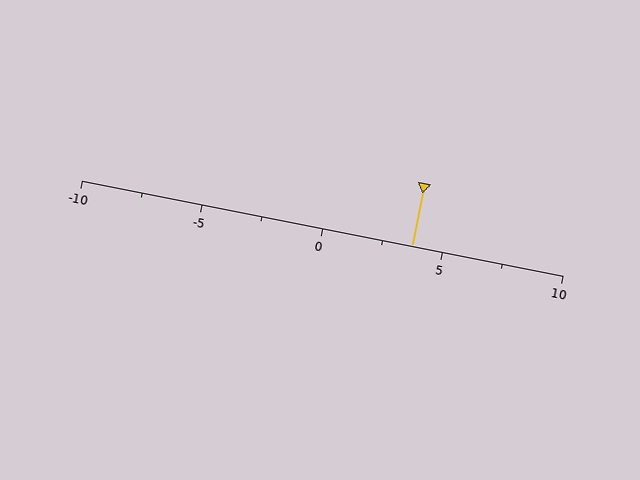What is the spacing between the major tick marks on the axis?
The major ticks are spaced 5 apart.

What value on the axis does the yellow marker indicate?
The marker indicates approximately 3.8.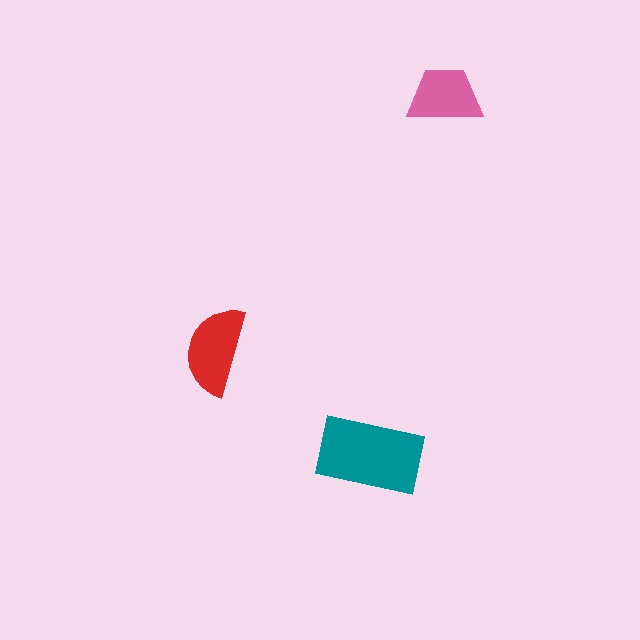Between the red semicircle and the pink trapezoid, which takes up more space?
The red semicircle.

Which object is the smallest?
The pink trapezoid.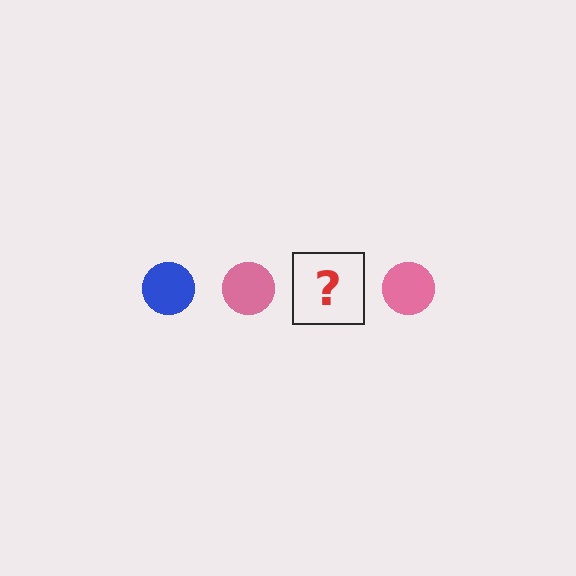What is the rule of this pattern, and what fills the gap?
The rule is that the pattern cycles through blue, pink circles. The gap should be filled with a blue circle.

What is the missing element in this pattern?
The missing element is a blue circle.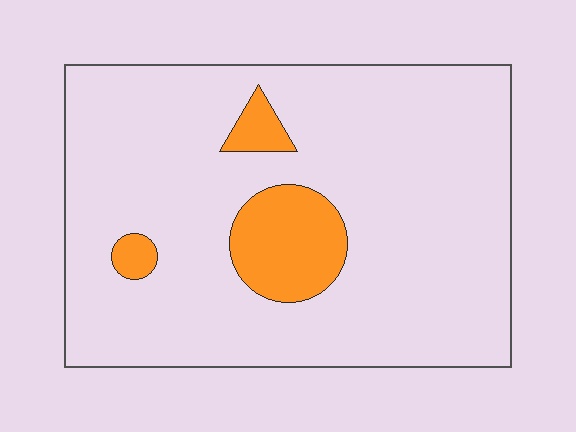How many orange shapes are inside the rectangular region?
3.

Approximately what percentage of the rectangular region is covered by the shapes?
Approximately 10%.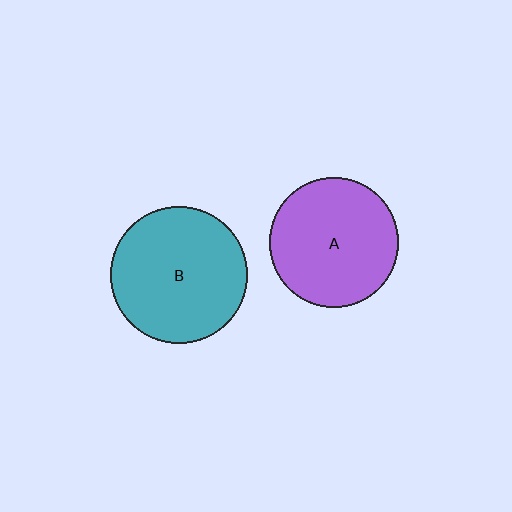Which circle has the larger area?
Circle B (teal).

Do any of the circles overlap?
No, none of the circles overlap.